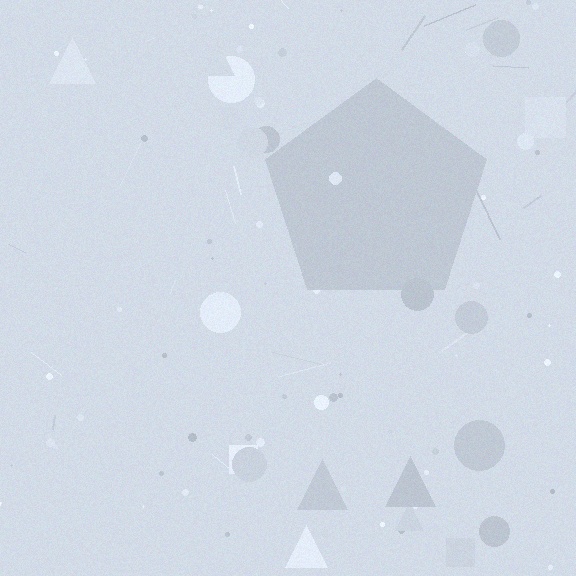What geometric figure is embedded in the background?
A pentagon is embedded in the background.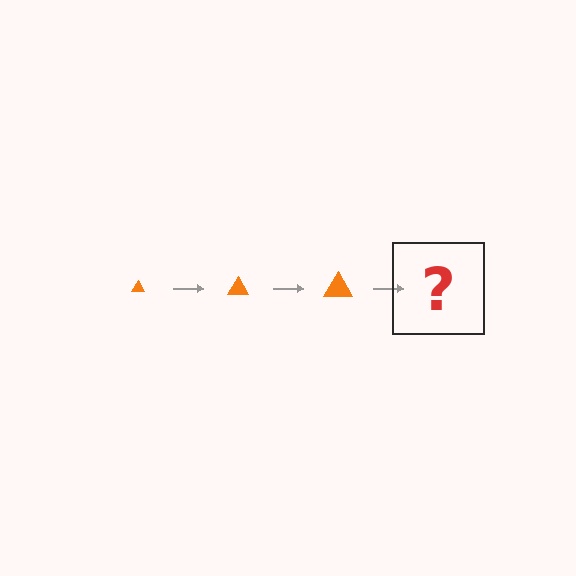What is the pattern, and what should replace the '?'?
The pattern is that the triangle gets progressively larger each step. The '?' should be an orange triangle, larger than the previous one.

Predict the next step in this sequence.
The next step is an orange triangle, larger than the previous one.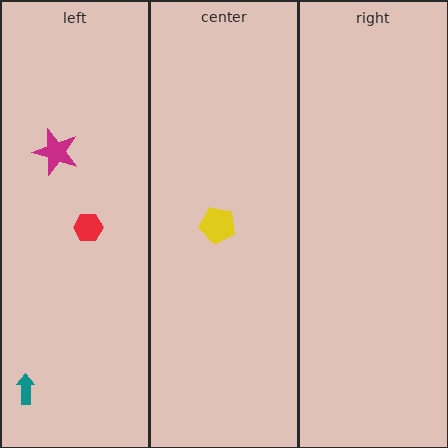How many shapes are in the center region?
1.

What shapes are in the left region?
The red hexagon, the magenta star, the teal arrow.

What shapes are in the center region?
The yellow pentagon.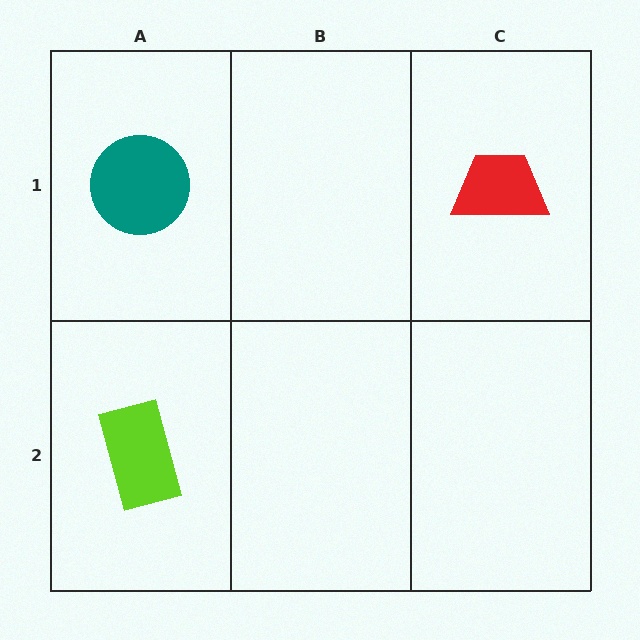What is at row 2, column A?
A lime rectangle.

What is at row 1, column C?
A red trapezoid.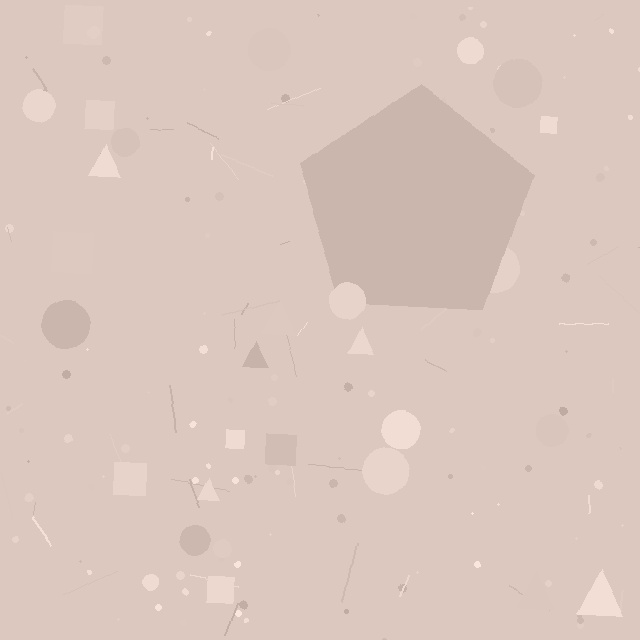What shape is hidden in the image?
A pentagon is hidden in the image.